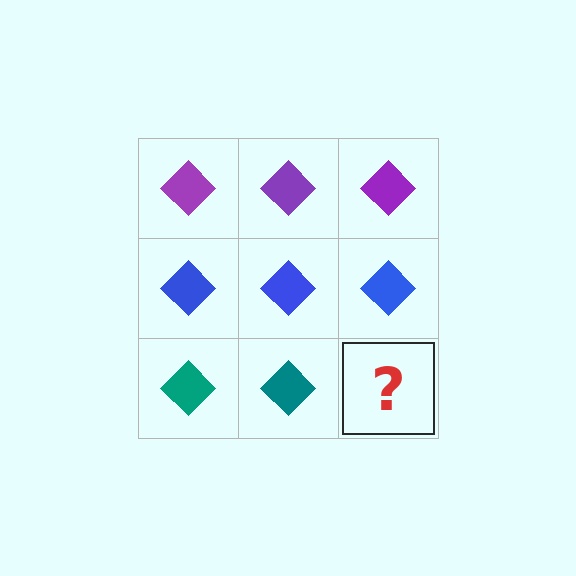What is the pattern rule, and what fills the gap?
The rule is that each row has a consistent color. The gap should be filled with a teal diamond.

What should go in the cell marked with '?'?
The missing cell should contain a teal diamond.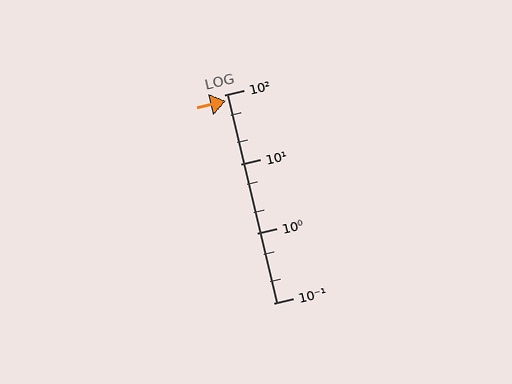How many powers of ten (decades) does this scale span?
The scale spans 3 decades, from 0.1 to 100.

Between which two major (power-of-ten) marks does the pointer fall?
The pointer is between 10 and 100.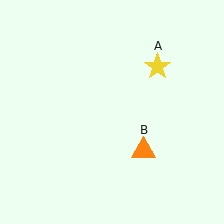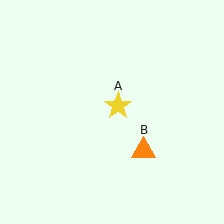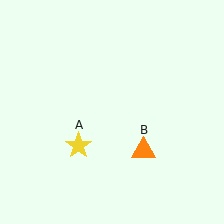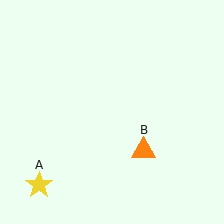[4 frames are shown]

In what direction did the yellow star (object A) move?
The yellow star (object A) moved down and to the left.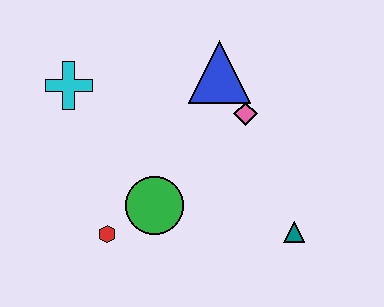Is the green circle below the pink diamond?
Yes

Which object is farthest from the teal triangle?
The cyan cross is farthest from the teal triangle.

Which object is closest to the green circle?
The red hexagon is closest to the green circle.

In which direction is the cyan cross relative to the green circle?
The cyan cross is above the green circle.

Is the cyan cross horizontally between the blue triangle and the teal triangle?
No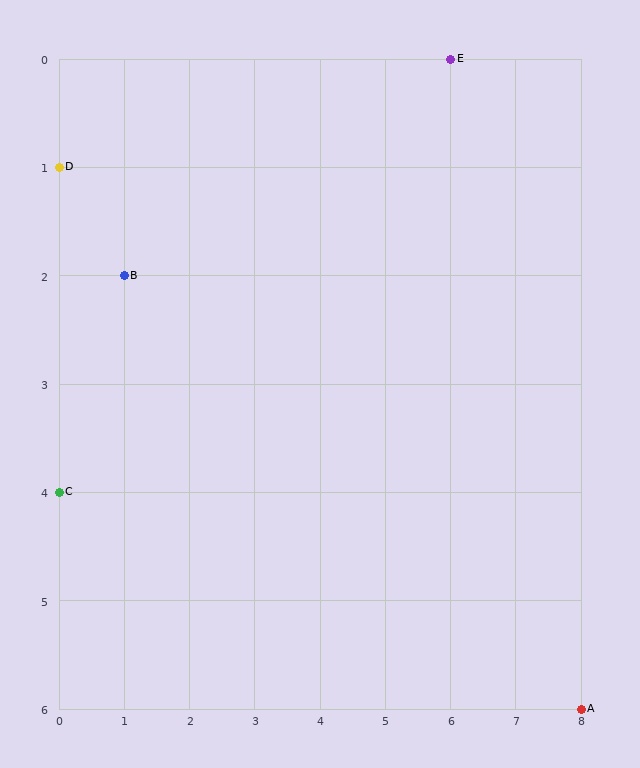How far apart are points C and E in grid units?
Points C and E are 6 columns and 4 rows apart (about 7.2 grid units diagonally).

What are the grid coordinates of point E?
Point E is at grid coordinates (6, 0).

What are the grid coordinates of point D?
Point D is at grid coordinates (0, 1).